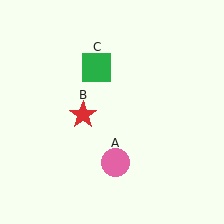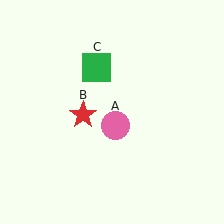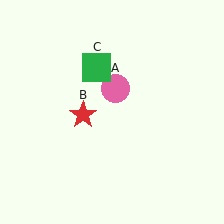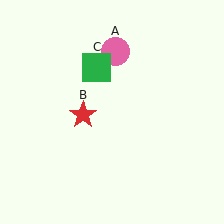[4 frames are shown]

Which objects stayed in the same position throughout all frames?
Red star (object B) and green square (object C) remained stationary.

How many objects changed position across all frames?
1 object changed position: pink circle (object A).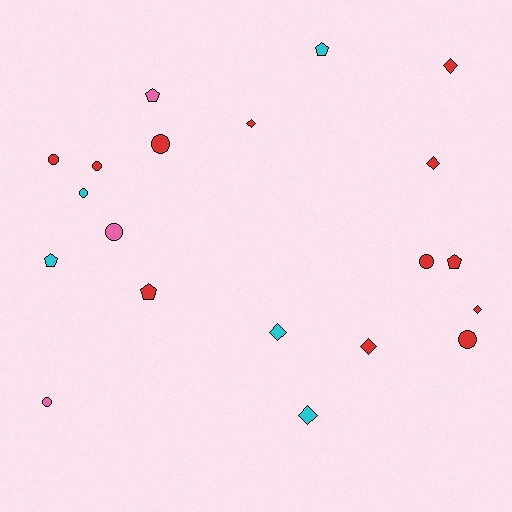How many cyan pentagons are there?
There are 2 cyan pentagons.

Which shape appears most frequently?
Circle, with 8 objects.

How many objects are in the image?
There are 20 objects.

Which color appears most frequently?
Red, with 12 objects.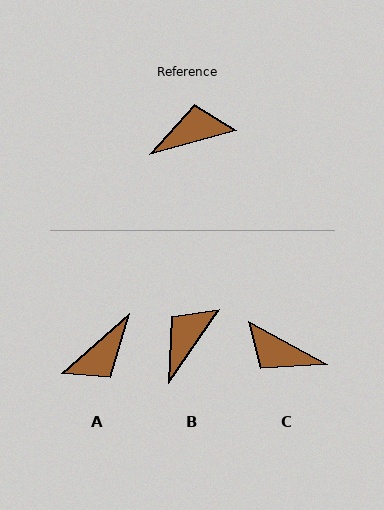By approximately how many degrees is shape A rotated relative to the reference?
Approximately 154 degrees clockwise.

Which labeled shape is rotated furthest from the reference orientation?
A, about 154 degrees away.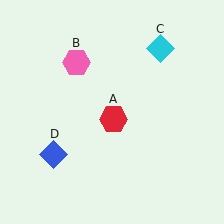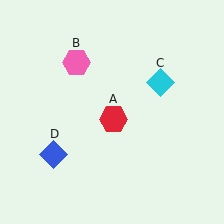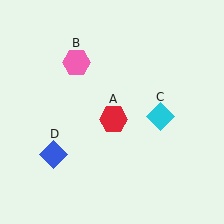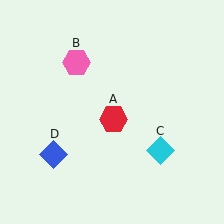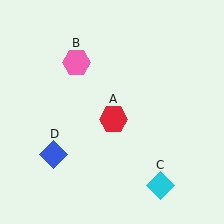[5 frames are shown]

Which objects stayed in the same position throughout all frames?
Red hexagon (object A) and pink hexagon (object B) and blue diamond (object D) remained stationary.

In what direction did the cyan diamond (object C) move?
The cyan diamond (object C) moved down.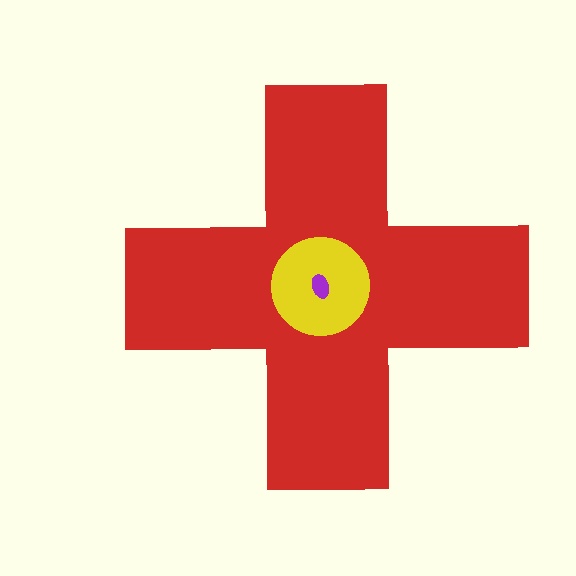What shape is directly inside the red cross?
The yellow circle.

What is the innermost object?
The purple ellipse.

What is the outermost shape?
The red cross.